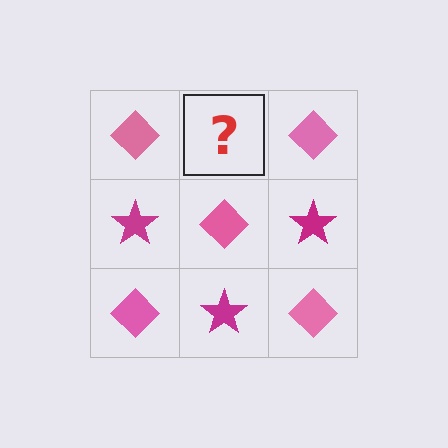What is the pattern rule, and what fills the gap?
The rule is that it alternates pink diamond and magenta star in a checkerboard pattern. The gap should be filled with a magenta star.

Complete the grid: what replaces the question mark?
The question mark should be replaced with a magenta star.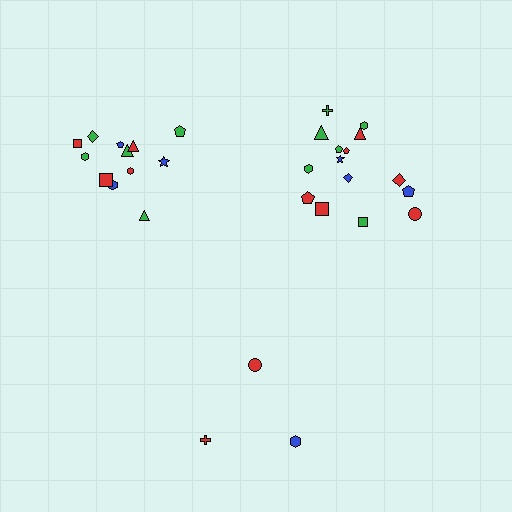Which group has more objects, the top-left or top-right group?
The top-right group.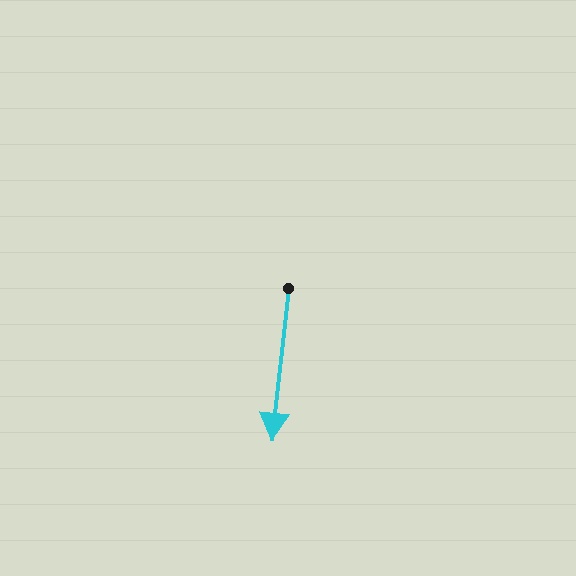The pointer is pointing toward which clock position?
Roughly 6 o'clock.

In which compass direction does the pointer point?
South.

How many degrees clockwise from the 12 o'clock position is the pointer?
Approximately 186 degrees.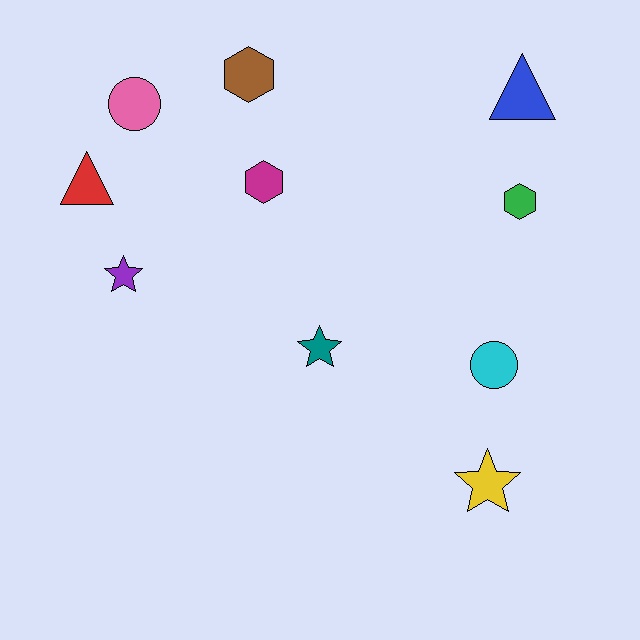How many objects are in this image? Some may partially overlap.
There are 10 objects.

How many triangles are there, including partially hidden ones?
There are 2 triangles.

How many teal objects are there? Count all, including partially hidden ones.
There is 1 teal object.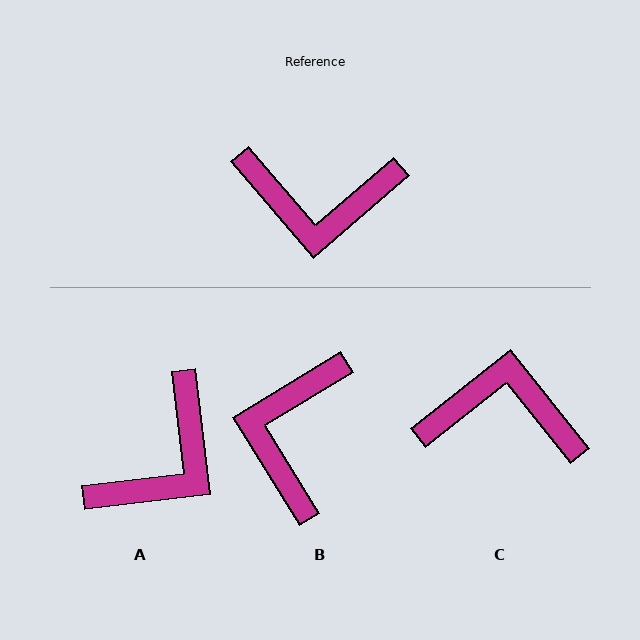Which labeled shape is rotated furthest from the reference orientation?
C, about 178 degrees away.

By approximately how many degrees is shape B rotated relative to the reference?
Approximately 99 degrees clockwise.